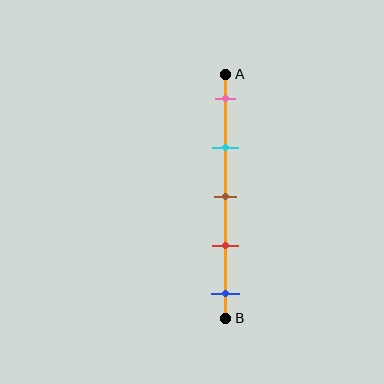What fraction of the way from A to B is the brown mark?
The brown mark is approximately 50% (0.5) of the way from A to B.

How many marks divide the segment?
There are 5 marks dividing the segment.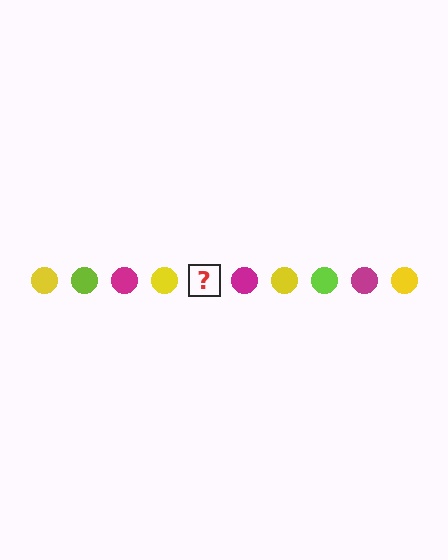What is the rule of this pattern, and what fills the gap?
The rule is that the pattern cycles through yellow, lime, magenta circles. The gap should be filled with a lime circle.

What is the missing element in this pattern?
The missing element is a lime circle.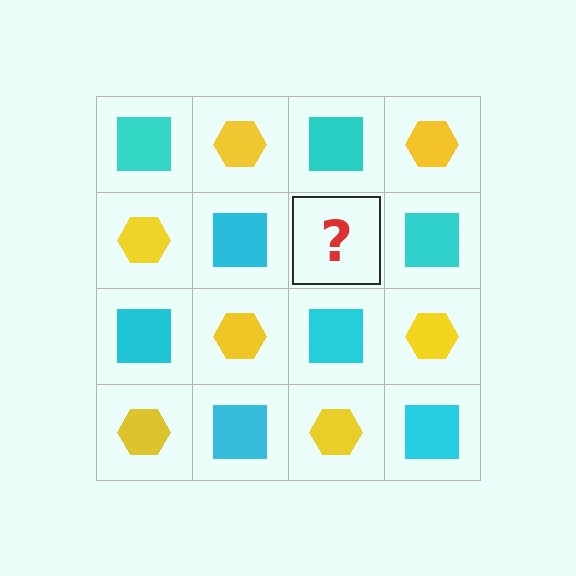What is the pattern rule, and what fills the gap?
The rule is that it alternates cyan square and yellow hexagon in a checkerboard pattern. The gap should be filled with a yellow hexagon.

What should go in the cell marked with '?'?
The missing cell should contain a yellow hexagon.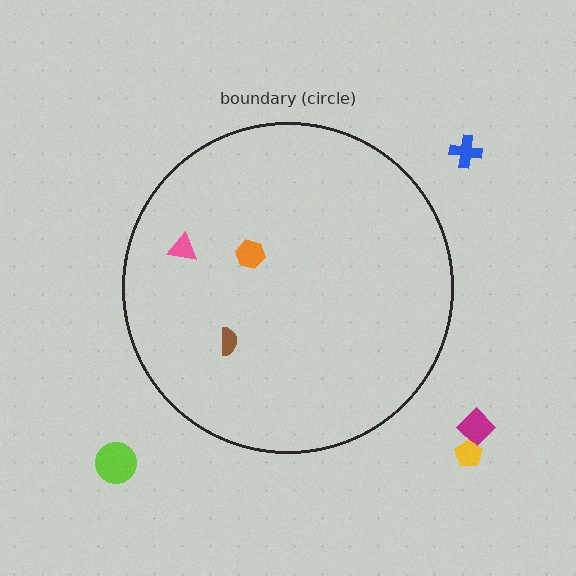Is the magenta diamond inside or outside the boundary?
Outside.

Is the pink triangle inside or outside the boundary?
Inside.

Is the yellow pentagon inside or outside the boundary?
Outside.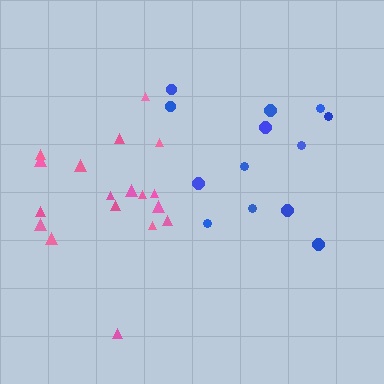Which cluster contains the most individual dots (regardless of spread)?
Pink (18).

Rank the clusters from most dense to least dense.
pink, blue.